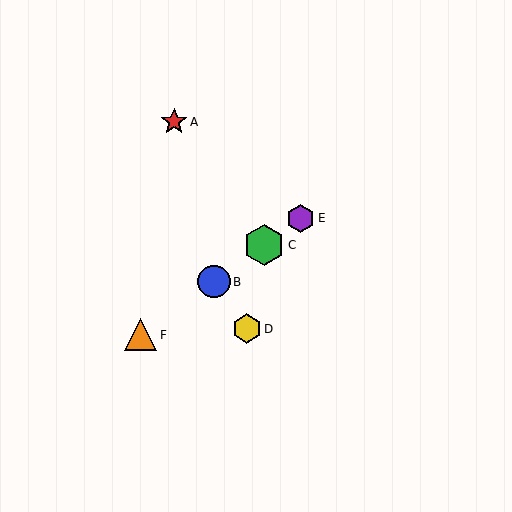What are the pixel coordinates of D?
Object D is at (247, 329).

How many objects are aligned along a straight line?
4 objects (B, C, E, F) are aligned along a straight line.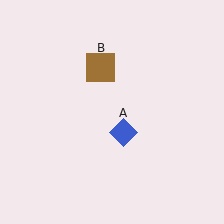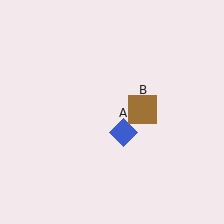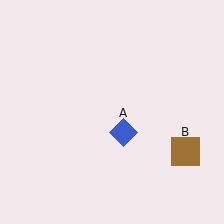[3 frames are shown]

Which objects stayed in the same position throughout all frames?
Blue diamond (object A) remained stationary.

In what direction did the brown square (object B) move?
The brown square (object B) moved down and to the right.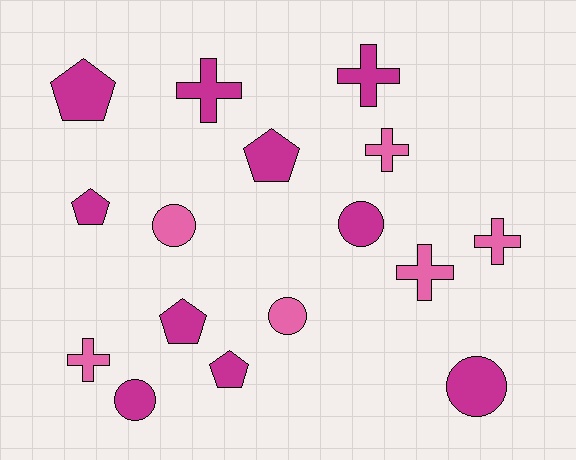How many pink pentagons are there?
There are no pink pentagons.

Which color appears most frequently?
Magenta, with 10 objects.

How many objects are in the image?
There are 16 objects.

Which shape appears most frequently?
Cross, with 6 objects.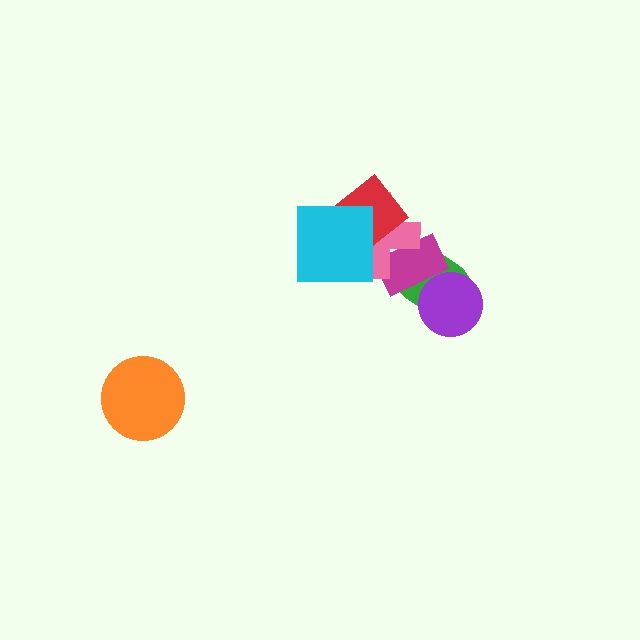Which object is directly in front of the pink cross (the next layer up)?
The red diamond is directly in front of the pink cross.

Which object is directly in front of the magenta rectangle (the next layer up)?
The pink cross is directly in front of the magenta rectangle.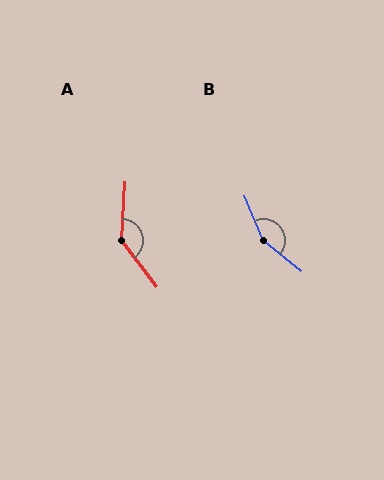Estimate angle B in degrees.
Approximately 152 degrees.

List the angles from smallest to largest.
A (139°), B (152°).